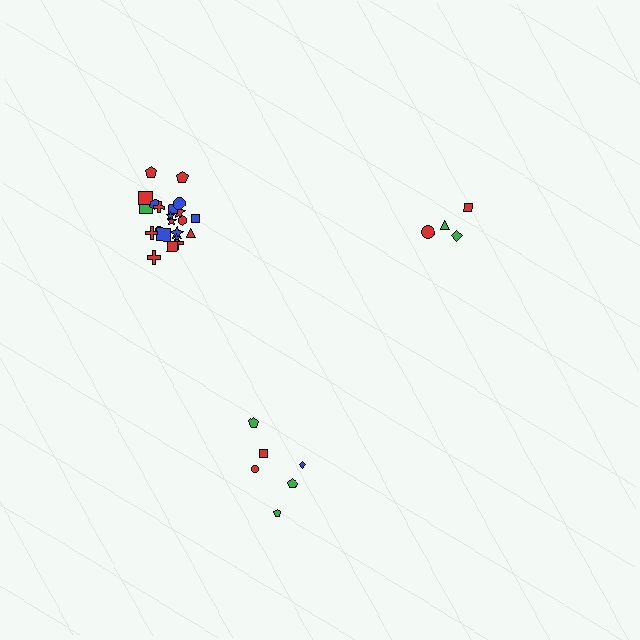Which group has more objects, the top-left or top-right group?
The top-left group.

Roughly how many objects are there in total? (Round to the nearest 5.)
Roughly 30 objects in total.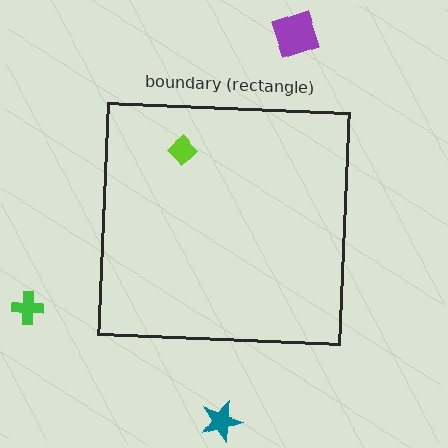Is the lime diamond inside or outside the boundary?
Inside.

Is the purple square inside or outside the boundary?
Outside.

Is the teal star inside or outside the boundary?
Outside.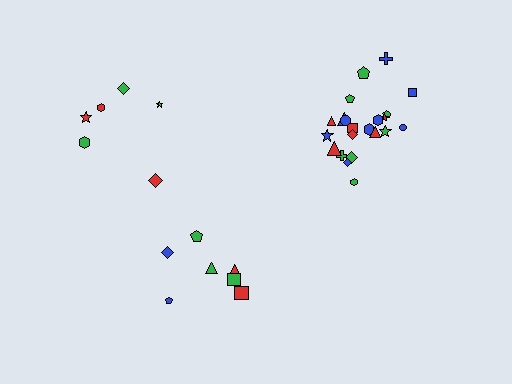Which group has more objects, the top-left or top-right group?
The top-right group.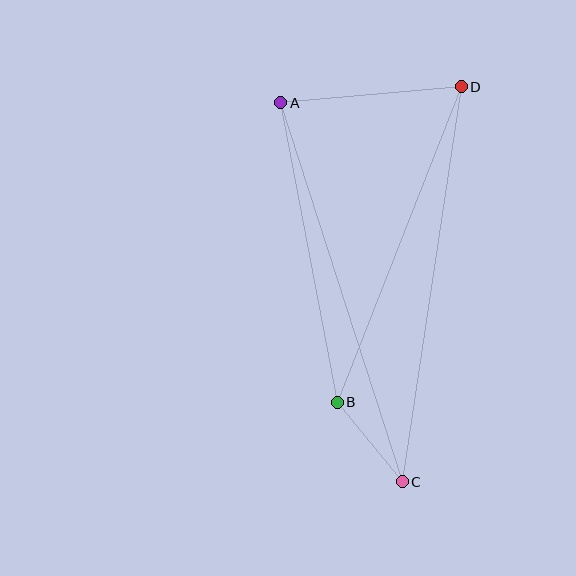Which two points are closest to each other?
Points B and C are closest to each other.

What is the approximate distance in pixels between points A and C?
The distance between A and C is approximately 398 pixels.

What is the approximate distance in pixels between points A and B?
The distance between A and B is approximately 305 pixels.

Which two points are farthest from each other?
Points C and D are farthest from each other.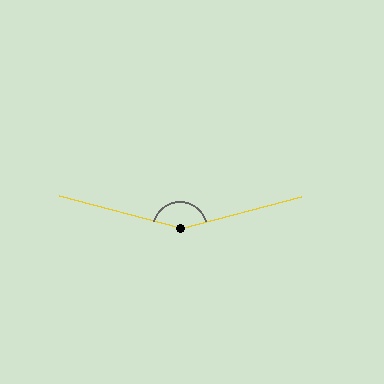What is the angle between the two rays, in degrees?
Approximately 150 degrees.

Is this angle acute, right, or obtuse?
It is obtuse.